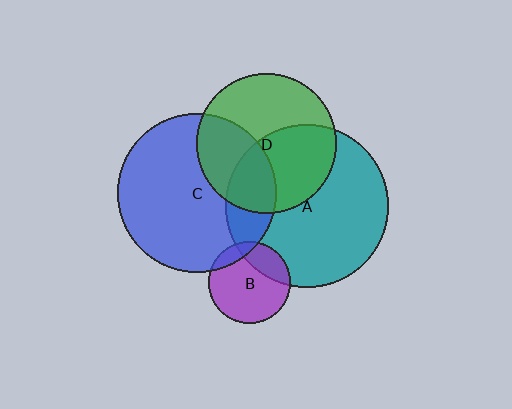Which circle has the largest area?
Circle A (teal).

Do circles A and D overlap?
Yes.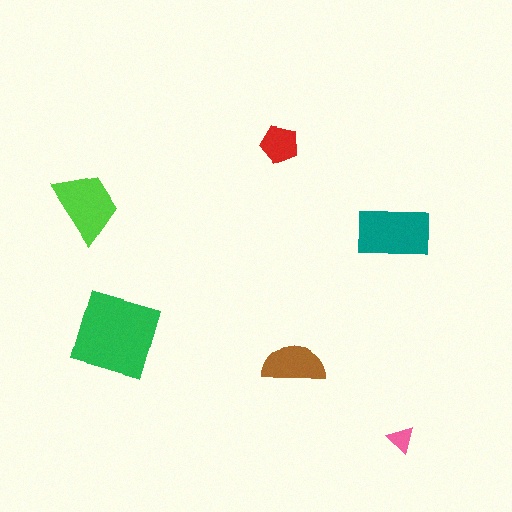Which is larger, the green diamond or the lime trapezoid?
The green diamond.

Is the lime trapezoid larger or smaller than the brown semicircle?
Larger.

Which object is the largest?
The green diamond.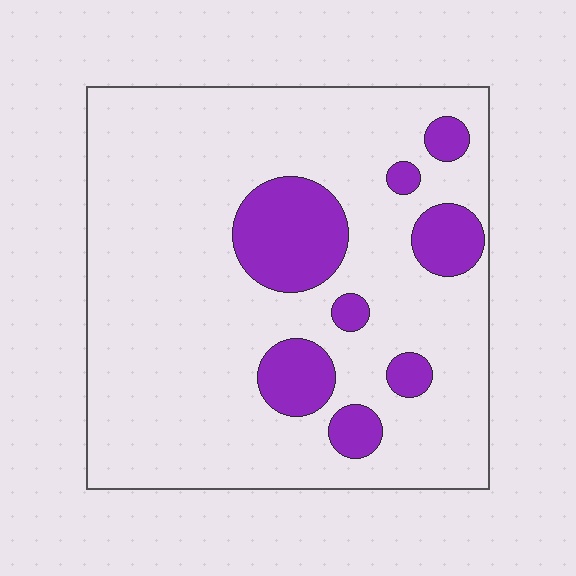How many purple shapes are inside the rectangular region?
8.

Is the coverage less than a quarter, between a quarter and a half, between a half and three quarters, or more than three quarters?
Less than a quarter.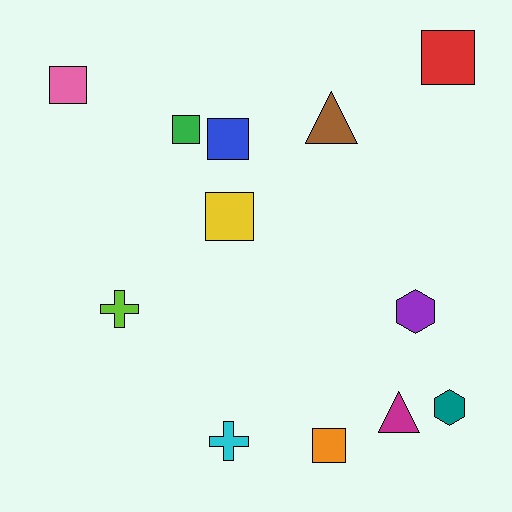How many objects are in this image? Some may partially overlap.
There are 12 objects.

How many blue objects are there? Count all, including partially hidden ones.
There is 1 blue object.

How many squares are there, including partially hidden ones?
There are 6 squares.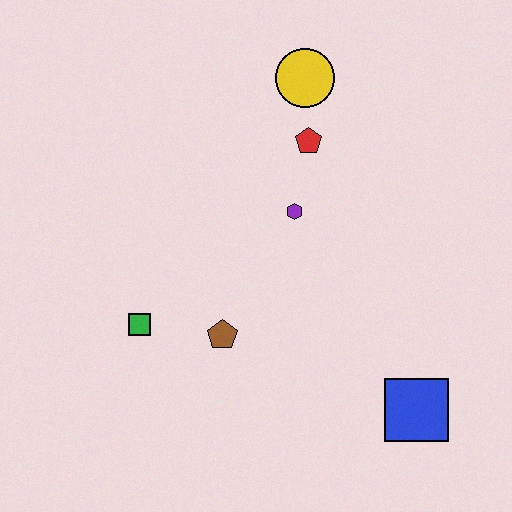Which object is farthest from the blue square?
The yellow circle is farthest from the blue square.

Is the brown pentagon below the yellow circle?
Yes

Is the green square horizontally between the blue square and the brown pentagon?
No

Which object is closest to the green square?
The brown pentagon is closest to the green square.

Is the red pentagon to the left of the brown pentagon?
No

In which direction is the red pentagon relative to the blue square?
The red pentagon is above the blue square.